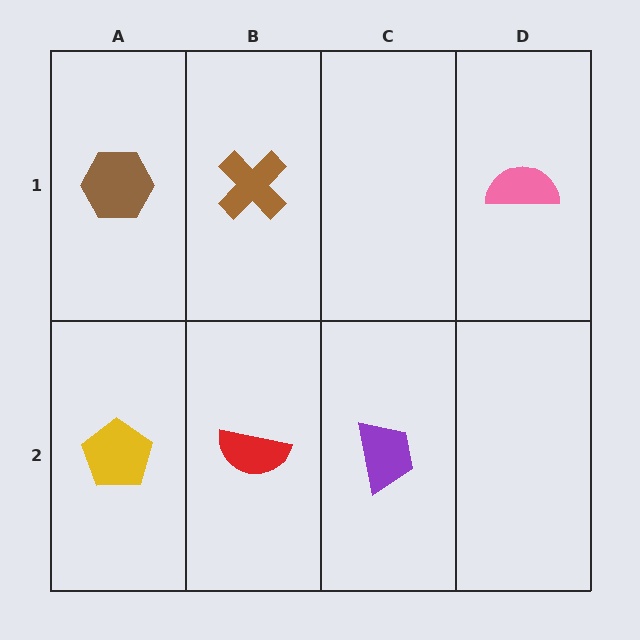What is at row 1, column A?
A brown hexagon.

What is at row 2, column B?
A red semicircle.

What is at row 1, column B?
A brown cross.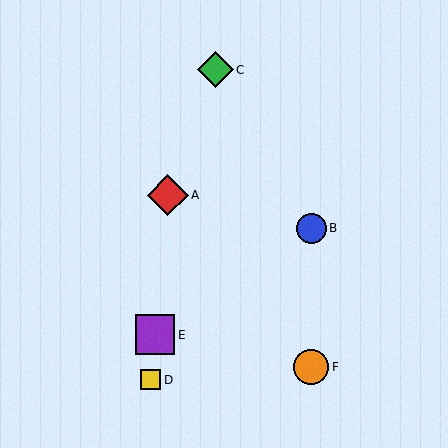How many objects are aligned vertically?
2 objects (B, F) are aligned vertically.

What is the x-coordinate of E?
Object E is at x≈155.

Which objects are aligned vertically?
Objects B, F are aligned vertically.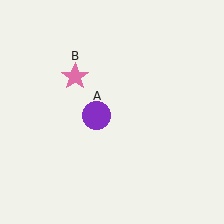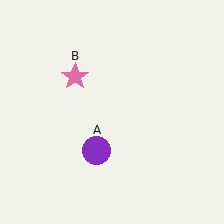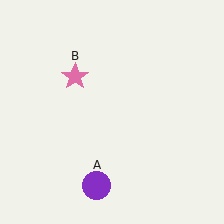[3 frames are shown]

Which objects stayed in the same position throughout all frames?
Pink star (object B) remained stationary.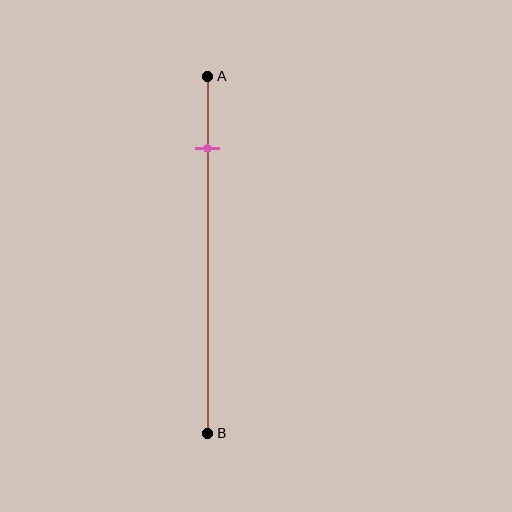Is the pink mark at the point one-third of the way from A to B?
No, the mark is at about 20% from A, not at the 33% one-third point.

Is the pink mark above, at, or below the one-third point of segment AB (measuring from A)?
The pink mark is above the one-third point of segment AB.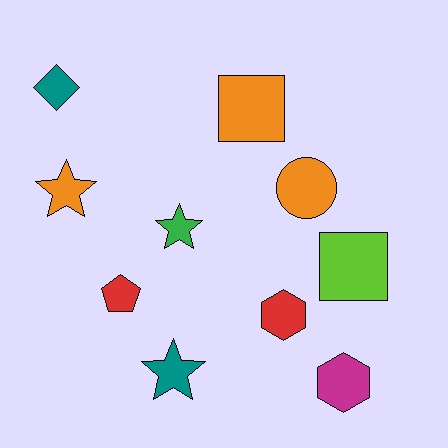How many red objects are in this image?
There are 2 red objects.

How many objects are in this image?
There are 10 objects.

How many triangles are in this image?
There are no triangles.